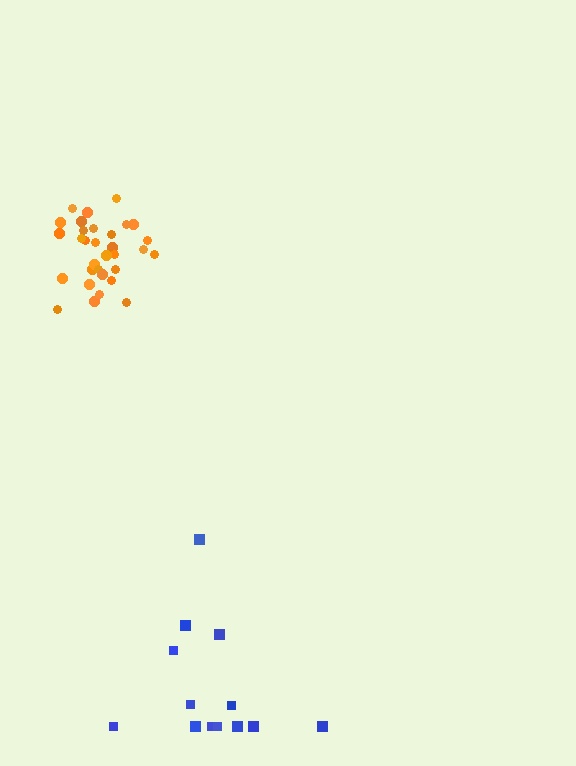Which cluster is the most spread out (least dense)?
Blue.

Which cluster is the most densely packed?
Orange.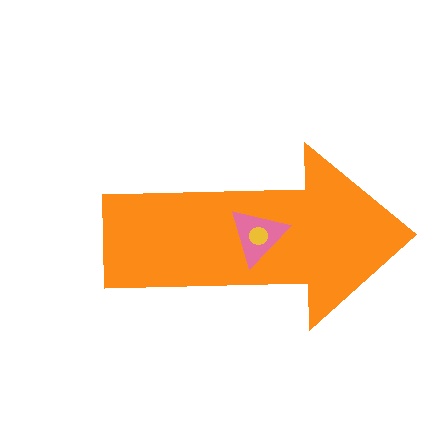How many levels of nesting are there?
3.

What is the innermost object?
The yellow circle.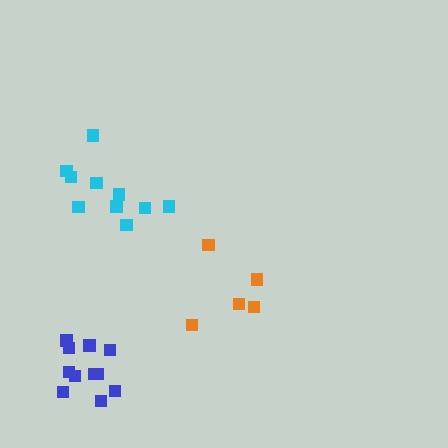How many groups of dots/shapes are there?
There are 3 groups.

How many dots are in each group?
Group 1: 10 dots, Group 2: 5 dots, Group 3: 11 dots (26 total).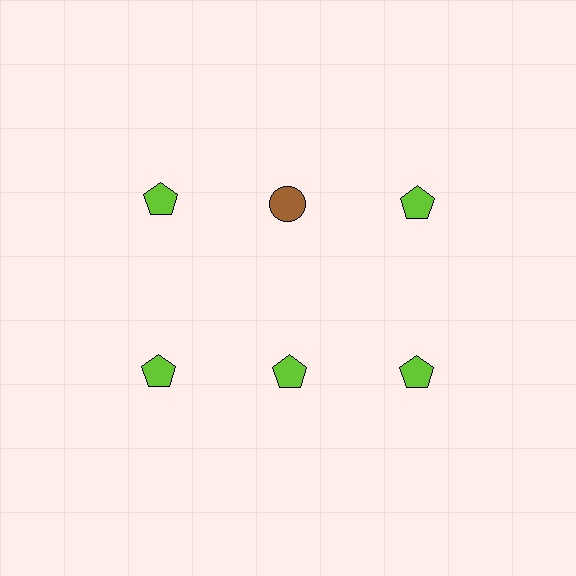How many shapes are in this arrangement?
There are 6 shapes arranged in a grid pattern.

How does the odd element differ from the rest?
It differs in both color (brown instead of lime) and shape (circle instead of pentagon).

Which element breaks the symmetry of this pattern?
The brown circle in the top row, second from left column breaks the symmetry. All other shapes are lime pentagons.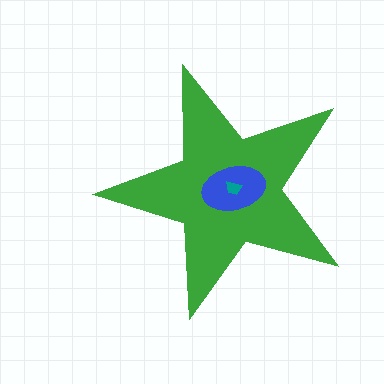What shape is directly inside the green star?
The blue ellipse.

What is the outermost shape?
The green star.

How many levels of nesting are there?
3.